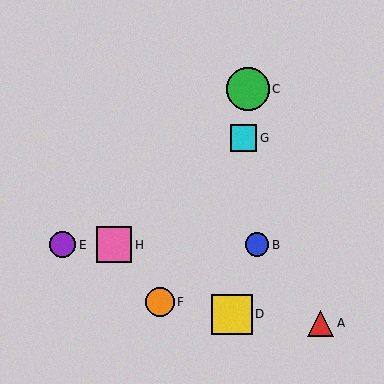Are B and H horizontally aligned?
Yes, both are at y≈245.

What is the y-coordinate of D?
Object D is at y≈314.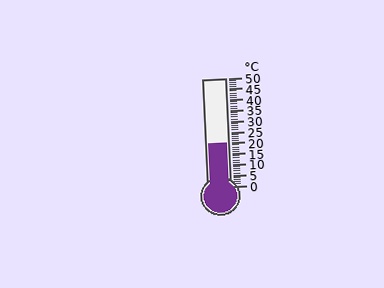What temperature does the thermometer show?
The thermometer shows approximately 20°C.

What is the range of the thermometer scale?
The thermometer scale ranges from 0°C to 50°C.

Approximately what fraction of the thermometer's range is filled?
The thermometer is filled to approximately 40% of its range.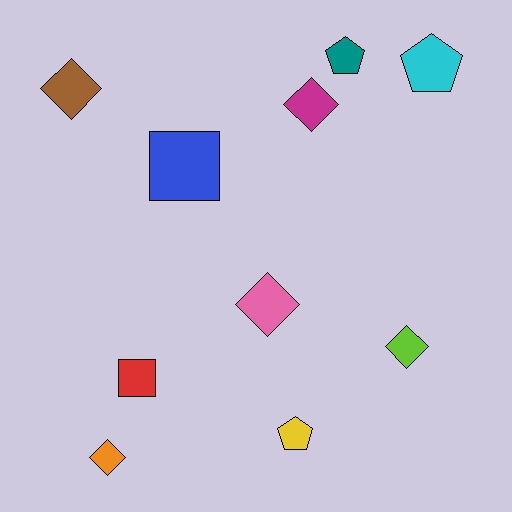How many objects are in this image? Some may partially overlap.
There are 10 objects.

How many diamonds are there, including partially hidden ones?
There are 5 diamonds.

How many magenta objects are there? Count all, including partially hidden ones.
There is 1 magenta object.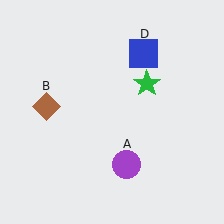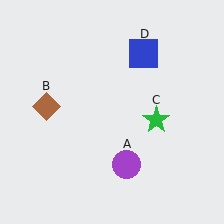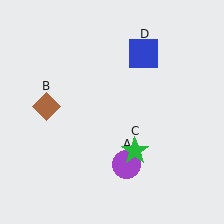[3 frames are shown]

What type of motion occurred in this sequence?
The green star (object C) rotated clockwise around the center of the scene.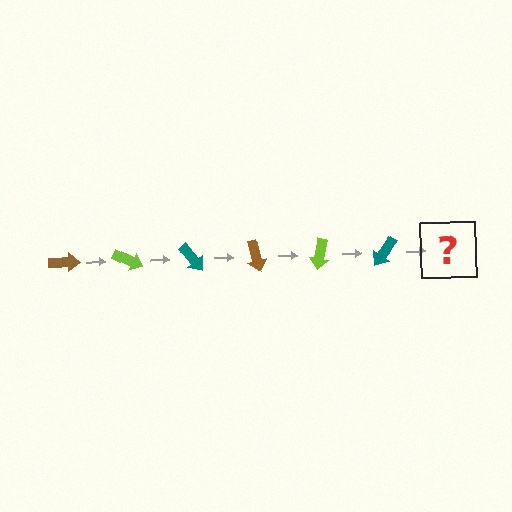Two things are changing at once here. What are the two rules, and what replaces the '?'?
The two rules are that it rotates 25 degrees each step and the color cycles through brown, lime, and teal. The '?' should be a brown arrow, rotated 150 degrees from the start.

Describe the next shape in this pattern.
It should be a brown arrow, rotated 150 degrees from the start.